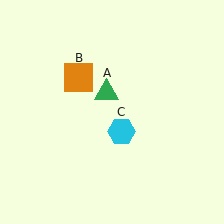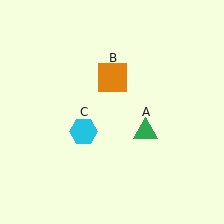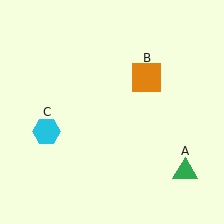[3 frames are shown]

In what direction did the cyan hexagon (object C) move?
The cyan hexagon (object C) moved left.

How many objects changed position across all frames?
3 objects changed position: green triangle (object A), orange square (object B), cyan hexagon (object C).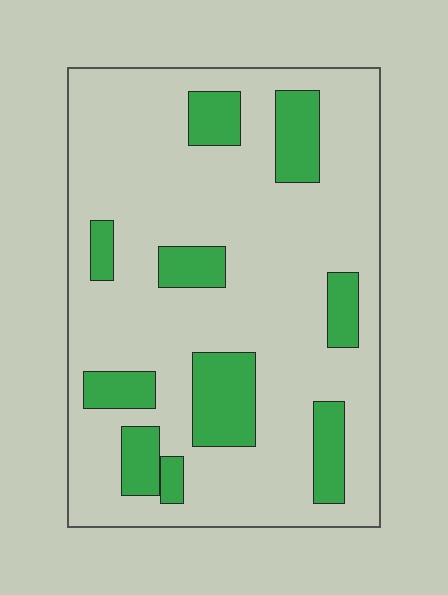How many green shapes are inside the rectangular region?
10.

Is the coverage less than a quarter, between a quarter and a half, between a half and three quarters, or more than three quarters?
Less than a quarter.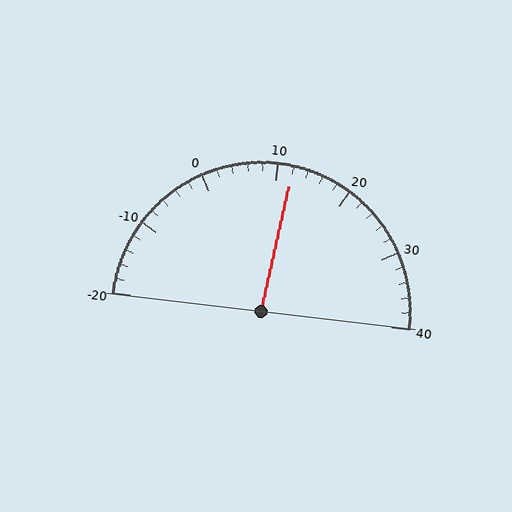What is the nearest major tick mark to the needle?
The nearest major tick mark is 10.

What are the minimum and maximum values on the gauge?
The gauge ranges from -20 to 40.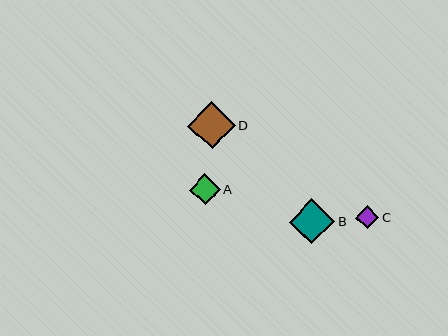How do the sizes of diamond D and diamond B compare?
Diamond D and diamond B are approximately the same size.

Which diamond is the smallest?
Diamond C is the smallest with a size of approximately 23 pixels.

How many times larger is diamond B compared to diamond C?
Diamond B is approximately 2.0 times the size of diamond C.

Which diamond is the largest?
Diamond D is the largest with a size of approximately 47 pixels.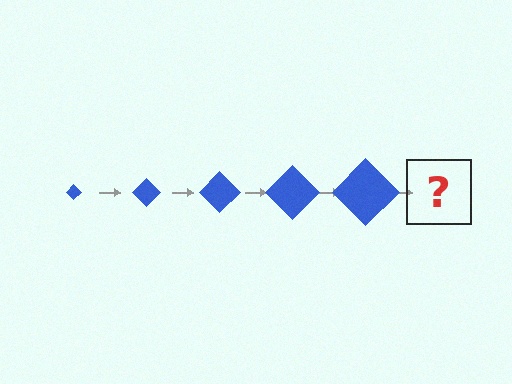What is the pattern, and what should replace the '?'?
The pattern is that the diamond gets progressively larger each step. The '?' should be a blue diamond, larger than the previous one.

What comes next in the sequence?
The next element should be a blue diamond, larger than the previous one.